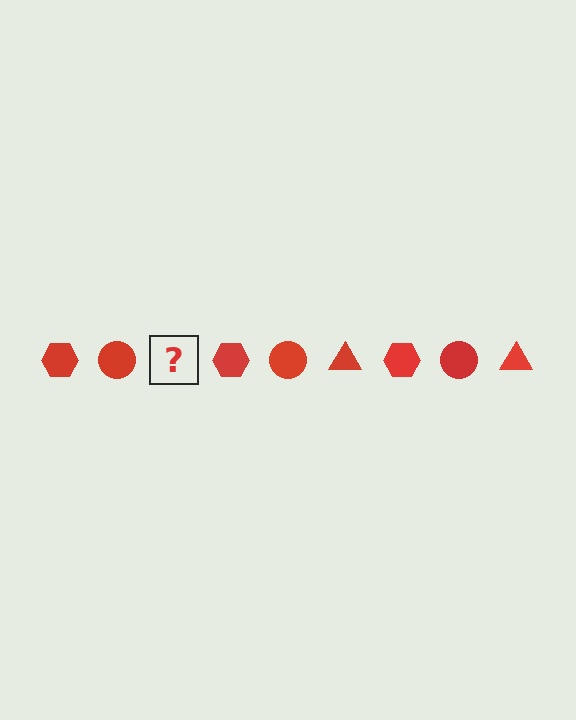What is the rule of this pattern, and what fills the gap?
The rule is that the pattern cycles through hexagon, circle, triangle shapes in red. The gap should be filled with a red triangle.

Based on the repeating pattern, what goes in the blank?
The blank should be a red triangle.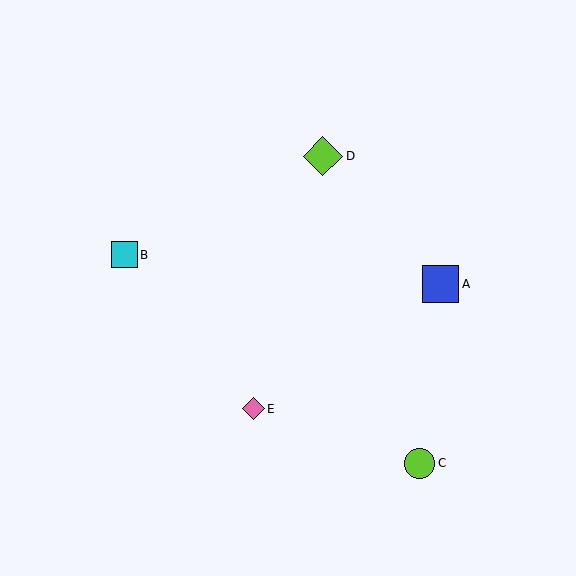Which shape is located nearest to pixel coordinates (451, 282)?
The blue square (labeled A) at (440, 284) is nearest to that location.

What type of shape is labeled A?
Shape A is a blue square.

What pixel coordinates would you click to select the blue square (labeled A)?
Click at (440, 284) to select the blue square A.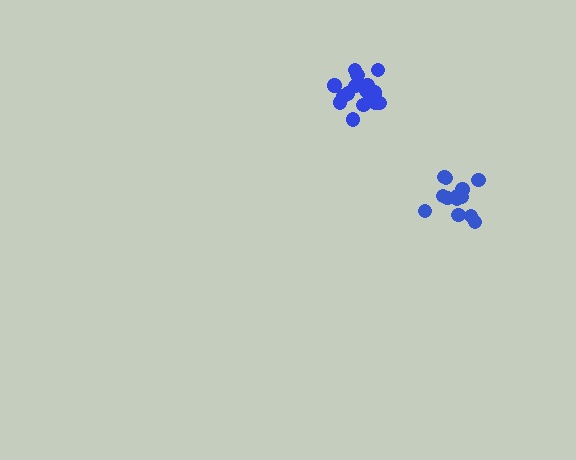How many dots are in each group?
Group 1: 18 dots, Group 2: 13 dots (31 total).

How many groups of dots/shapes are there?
There are 2 groups.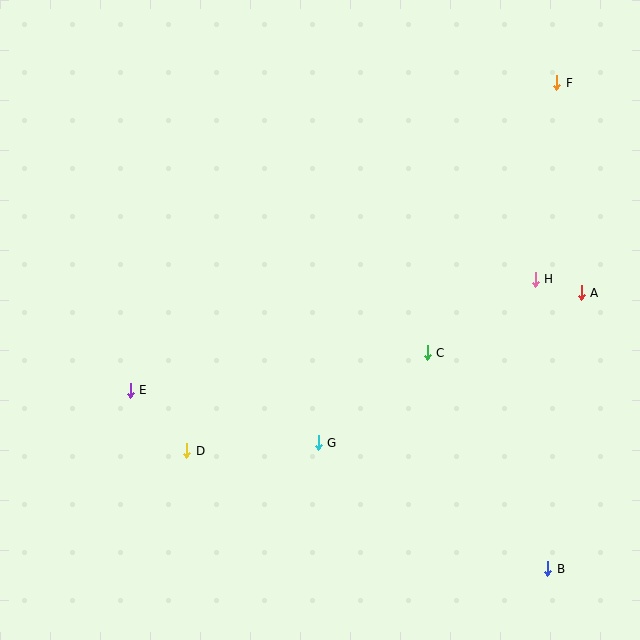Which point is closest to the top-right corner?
Point F is closest to the top-right corner.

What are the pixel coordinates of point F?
Point F is at (557, 83).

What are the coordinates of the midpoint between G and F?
The midpoint between G and F is at (437, 263).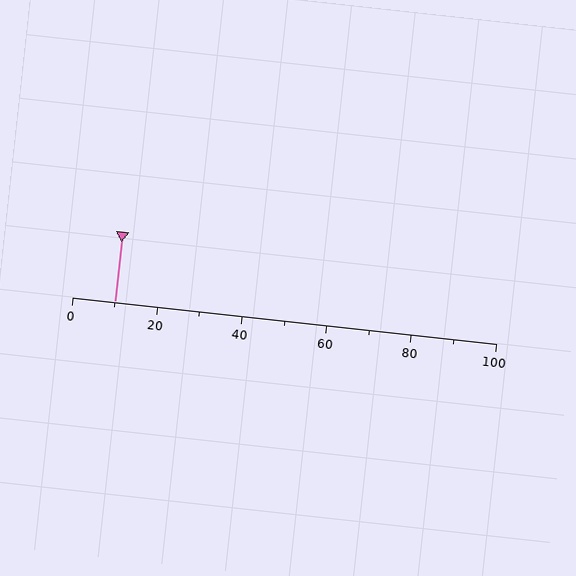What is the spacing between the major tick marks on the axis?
The major ticks are spaced 20 apart.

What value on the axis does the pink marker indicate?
The marker indicates approximately 10.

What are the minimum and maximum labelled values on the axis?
The axis runs from 0 to 100.